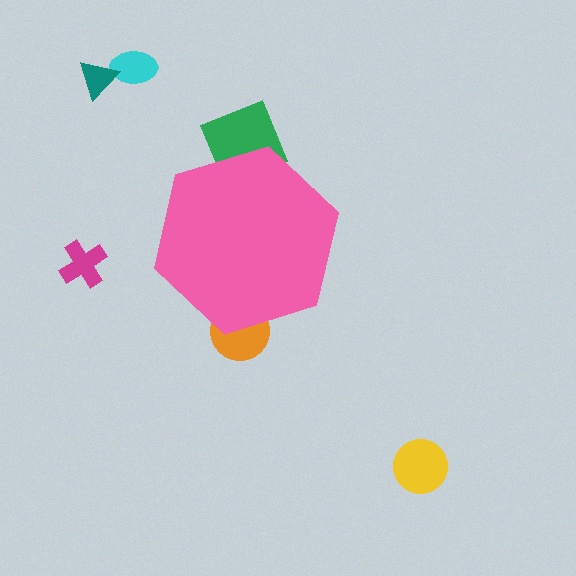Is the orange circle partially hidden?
Yes, the orange circle is partially hidden behind the pink hexagon.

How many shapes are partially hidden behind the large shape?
2 shapes are partially hidden.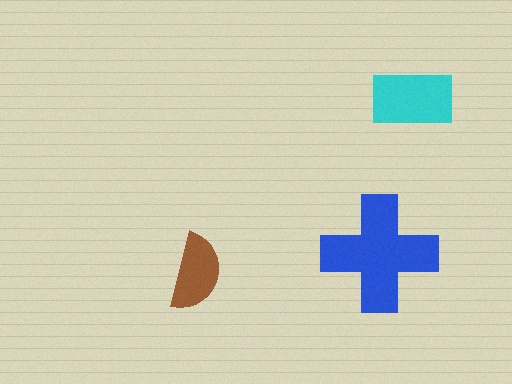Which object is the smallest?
The brown semicircle.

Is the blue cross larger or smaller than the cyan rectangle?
Larger.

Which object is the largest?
The blue cross.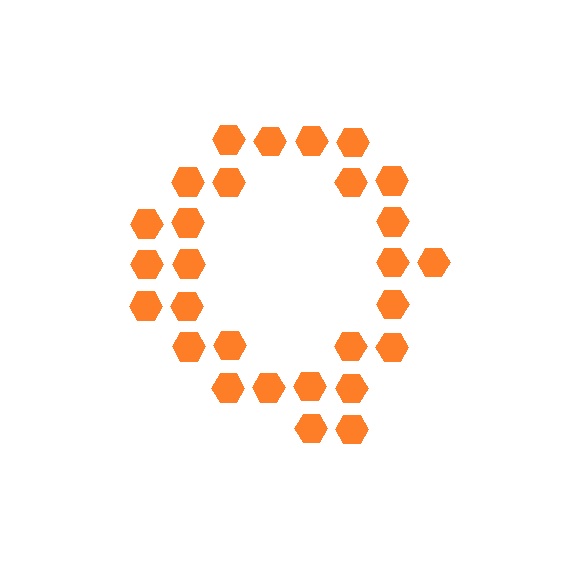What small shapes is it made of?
It is made of small hexagons.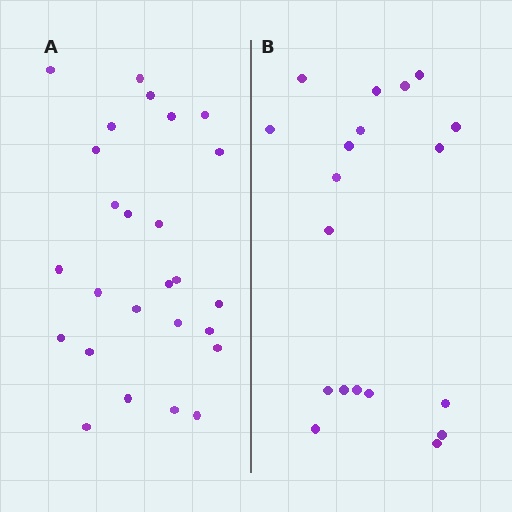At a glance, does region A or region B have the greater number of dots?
Region A (the left region) has more dots.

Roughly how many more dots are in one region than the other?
Region A has roughly 8 or so more dots than region B.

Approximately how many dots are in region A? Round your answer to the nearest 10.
About 30 dots. (The exact count is 26, which rounds to 30.)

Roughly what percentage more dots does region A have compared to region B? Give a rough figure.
About 35% more.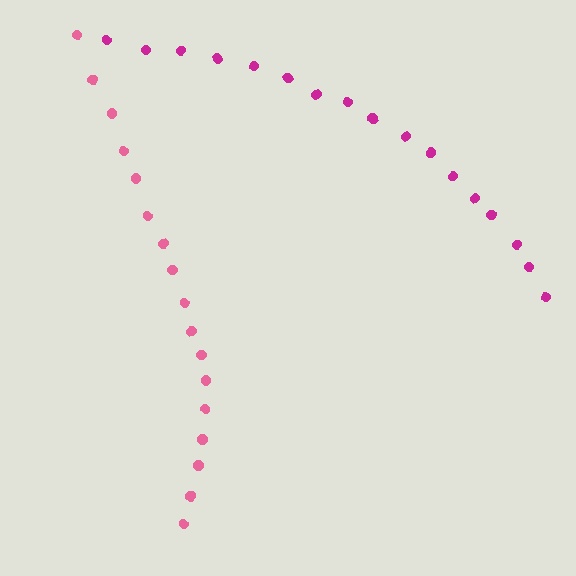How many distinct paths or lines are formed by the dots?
There are 2 distinct paths.